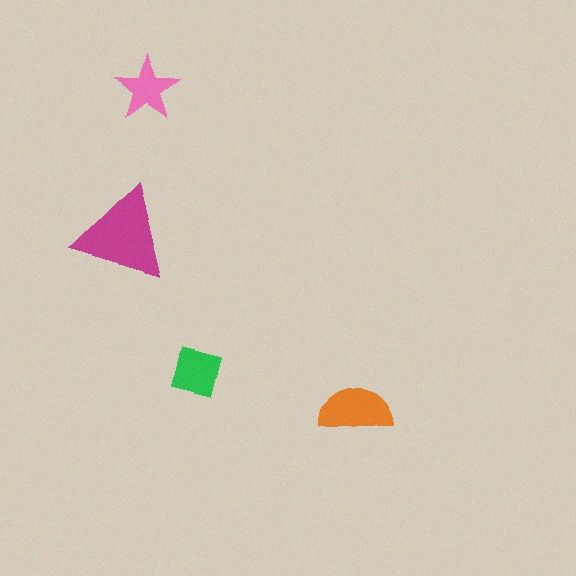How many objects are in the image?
There are 4 objects in the image.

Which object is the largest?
The magenta triangle.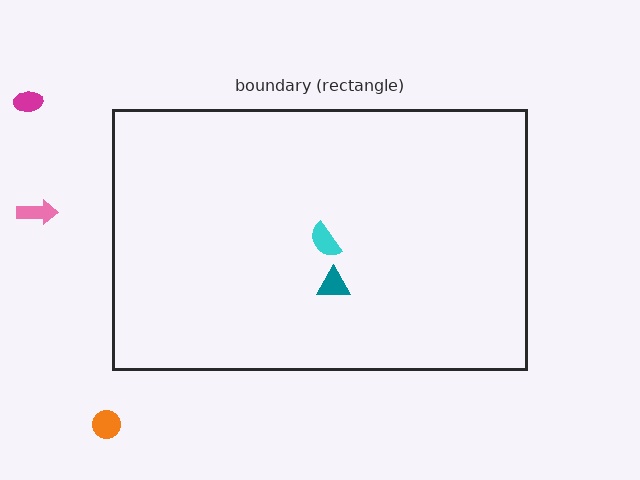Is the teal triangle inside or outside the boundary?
Inside.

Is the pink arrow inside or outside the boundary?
Outside.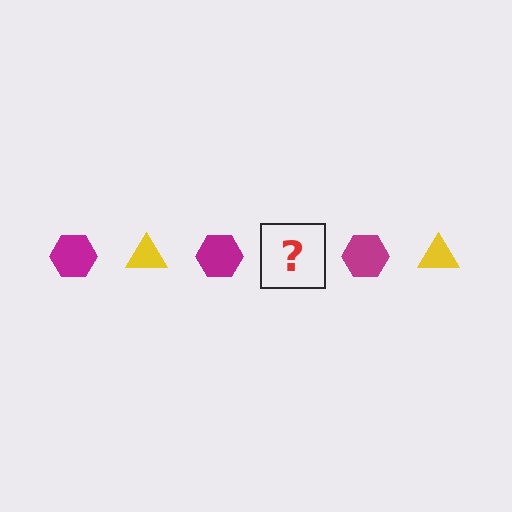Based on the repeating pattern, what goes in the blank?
The blank should be a yellow triangle.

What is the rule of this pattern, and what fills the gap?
The rule is that the pattern alternates between magenta hexagon and yellow triangle. The gap should be filled with a yellow triangle.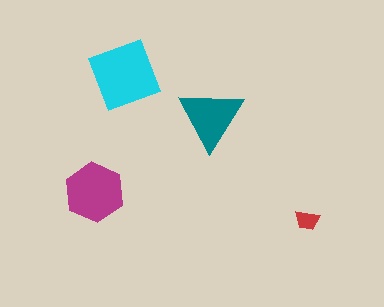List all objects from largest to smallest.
The cyan diamond, the magenta hexagon, the teal triangle, the red trapezoid.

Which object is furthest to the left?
The magenta hexagon is leftmost.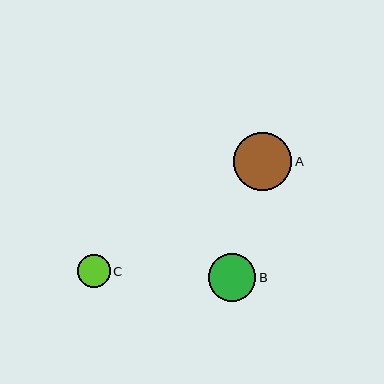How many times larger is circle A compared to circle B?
Circle A is approximately 1.2 times the size of circle B.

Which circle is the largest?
Circle A is the largest with a size of approximately 58 pixels.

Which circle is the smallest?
Circle C is the smallest with a size of approximately 33 pixels.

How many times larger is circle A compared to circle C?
Circle A is approximately 1.8 times the size of circle C.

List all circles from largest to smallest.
From largest to smallest: A, B, C.